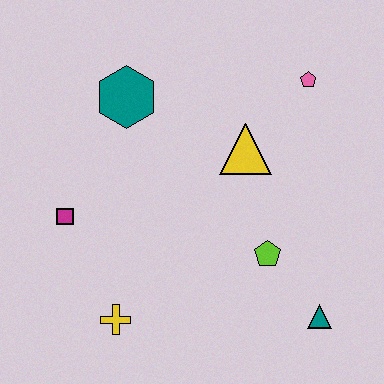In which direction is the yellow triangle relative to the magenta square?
The yellow triangle is to the right of the magenta square.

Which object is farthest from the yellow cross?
The pink pentagon is farthest from the yellow cross.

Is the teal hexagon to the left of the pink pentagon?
Yes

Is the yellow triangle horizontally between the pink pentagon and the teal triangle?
No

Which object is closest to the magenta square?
The yellow cross is closest to the magenta square.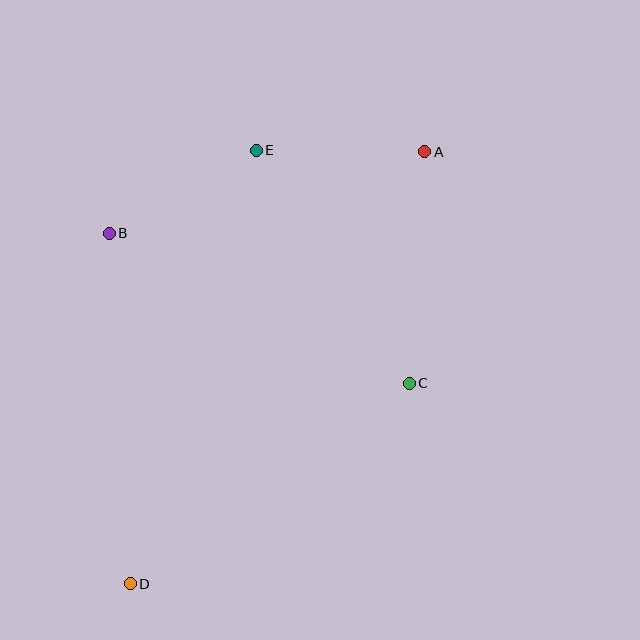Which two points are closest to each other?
Points A and E are closest to each other.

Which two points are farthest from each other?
Points A and D are farthest from each other.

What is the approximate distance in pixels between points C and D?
The distance between C and D is approximately 344 pixels.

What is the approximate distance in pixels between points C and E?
The distance between C and E is approximately 279 pixels.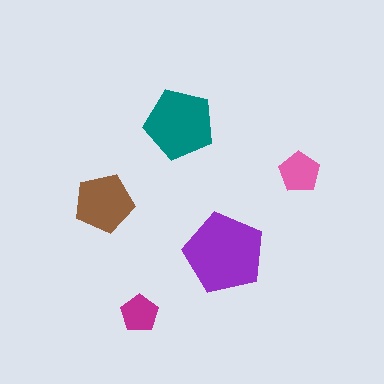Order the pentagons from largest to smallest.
the purple one, the teal one, the brown one, the pink one, the magenta one.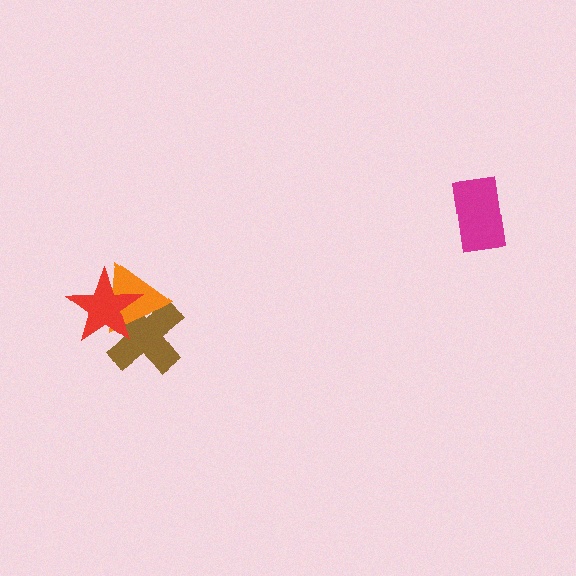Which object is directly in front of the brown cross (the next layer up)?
The orange triangle is directly in front of the brown cross.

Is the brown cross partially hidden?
Yes, it is partially covered by another shape.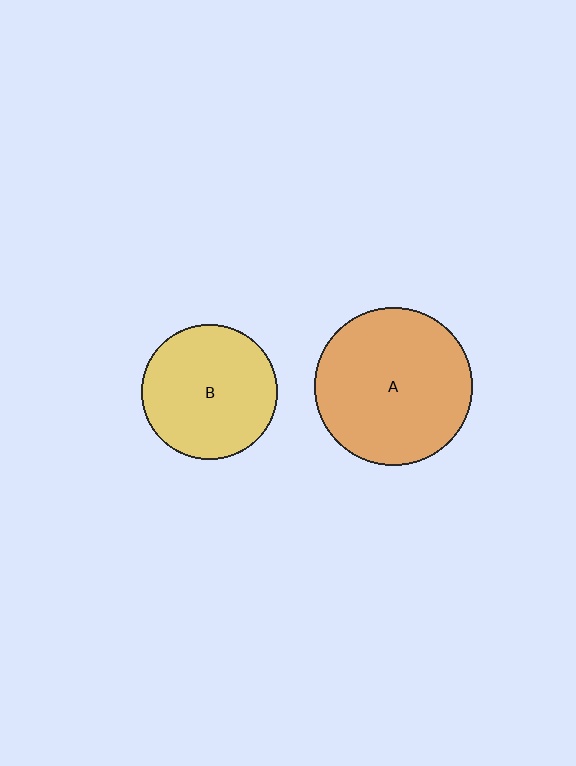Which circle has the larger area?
Circle A (orange).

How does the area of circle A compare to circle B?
Approximately 1.4 times.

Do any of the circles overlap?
No, none of the circles overlap.